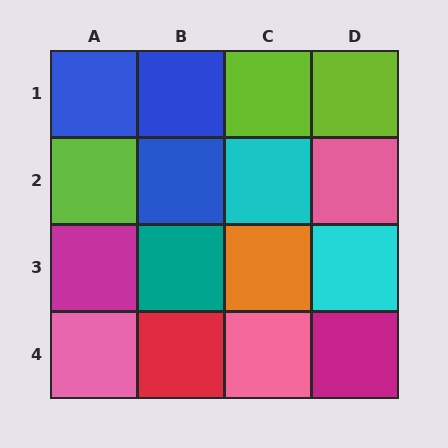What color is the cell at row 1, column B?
Blue.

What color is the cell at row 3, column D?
Cyan.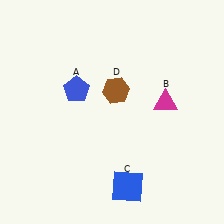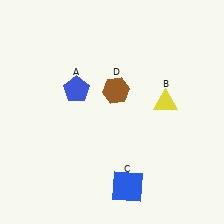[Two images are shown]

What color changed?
The triangle (B) changed from magenta in Image 1 to yellow in Image 2.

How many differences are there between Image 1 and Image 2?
There is 1 difference between the two images.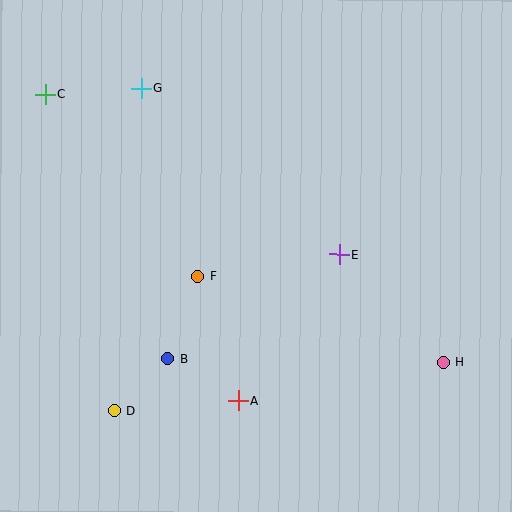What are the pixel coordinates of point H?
Point H is at (443, 363).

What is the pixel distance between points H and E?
The distance between H and E is 150 pixels.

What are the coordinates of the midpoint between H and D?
The midpoint between H and D is at (279, 387).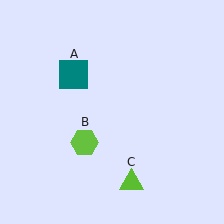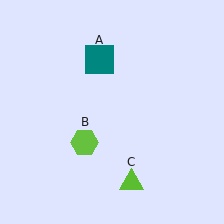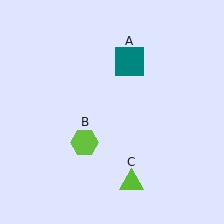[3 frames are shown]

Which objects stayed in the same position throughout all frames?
Lime hexagon (object B) and lime triangle (object C) remained stationary.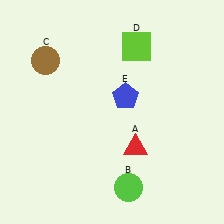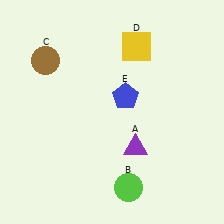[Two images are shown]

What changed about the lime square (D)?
In Image 1, D is lime. In Image 2, it changed to yellow.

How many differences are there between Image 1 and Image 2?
There are 2 differences between the two images.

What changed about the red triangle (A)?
In Image 1, A is red. In Image 2, it changed to purple.